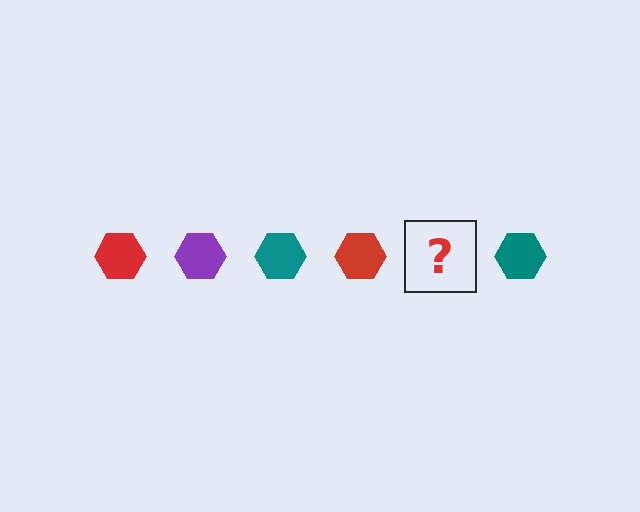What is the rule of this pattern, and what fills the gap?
The rule is that the pattern cycles through red, purple, teal hexagons. The gap should be filled with a purple hexagon.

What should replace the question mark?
The question mark should be replaced with a purple hexagon.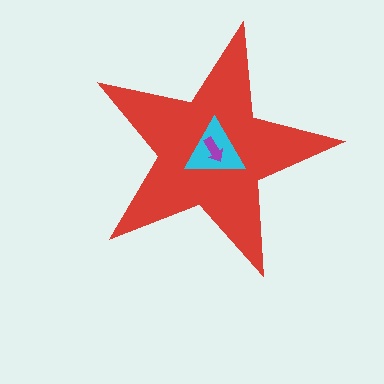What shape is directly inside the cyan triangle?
The purple arrow.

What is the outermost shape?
The red star.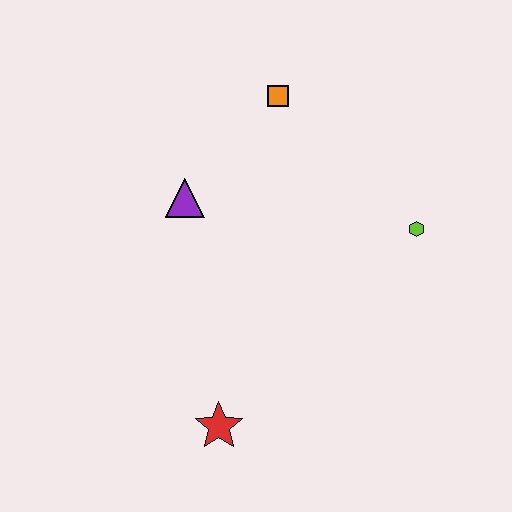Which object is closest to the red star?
The purple triangle is closest to the red star.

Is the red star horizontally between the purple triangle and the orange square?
Yes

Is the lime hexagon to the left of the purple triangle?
No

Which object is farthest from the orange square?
The red star is farthest from the orange square.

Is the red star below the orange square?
Yes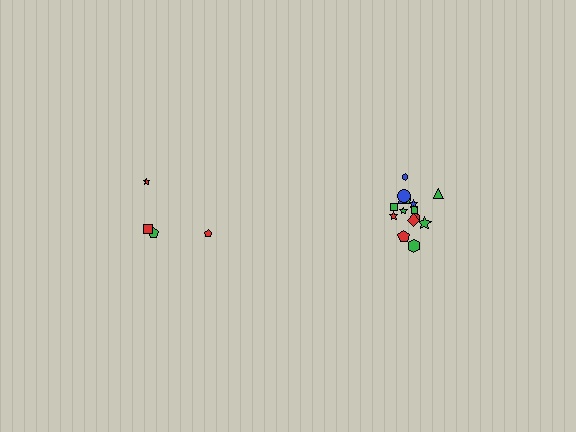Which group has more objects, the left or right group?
The right group.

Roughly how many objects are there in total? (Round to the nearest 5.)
Roughly 20 objects in total.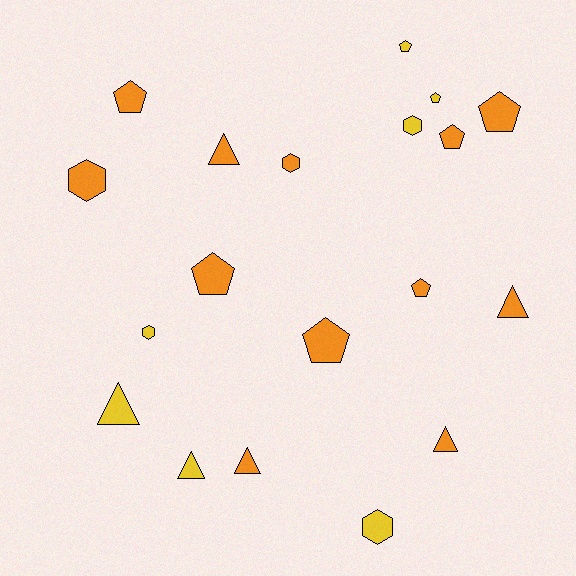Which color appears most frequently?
Orange, with 12 objects.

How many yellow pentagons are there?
There are 2 yellow pentagons.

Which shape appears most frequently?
Pentagon, with 8 objects.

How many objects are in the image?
There are 19 objects.